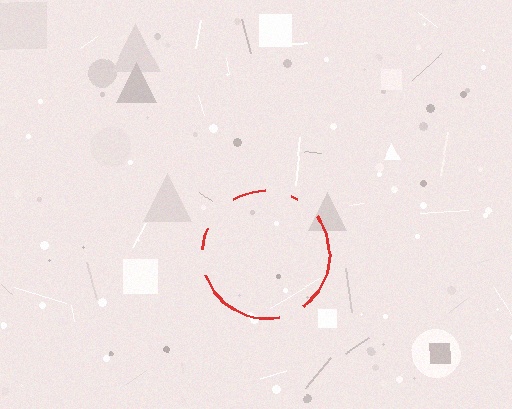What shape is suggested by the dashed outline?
The dashed outline suggests a circle.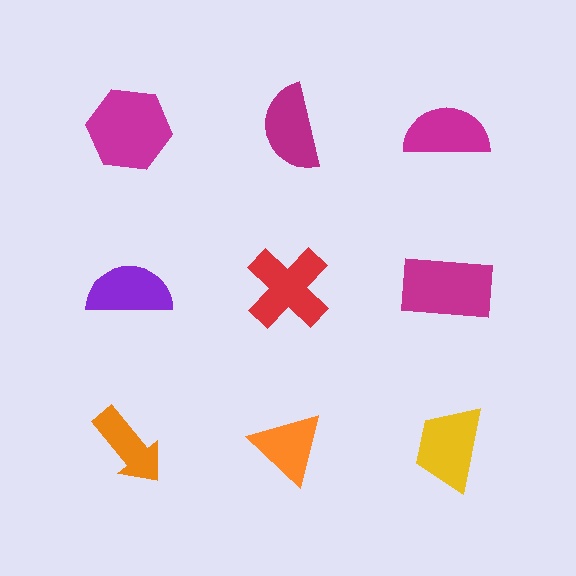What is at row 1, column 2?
A magenta semicircle.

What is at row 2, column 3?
A magenta rectangle.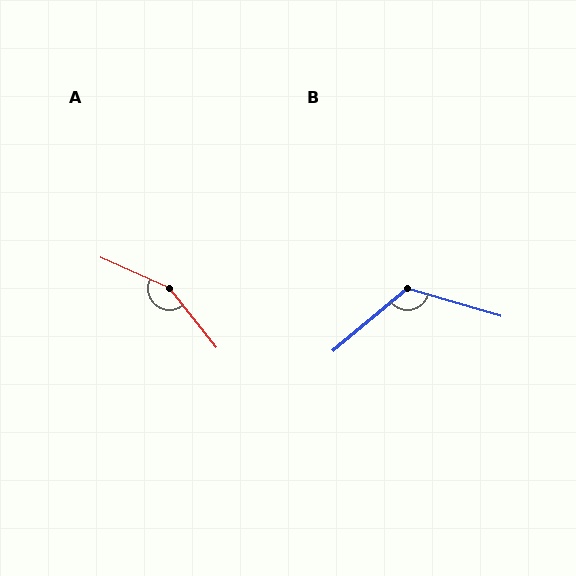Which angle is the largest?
A, at approximately 152 degrees.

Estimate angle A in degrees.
Approximately 152 degrees.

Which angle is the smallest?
B, at approximately 124 degrees.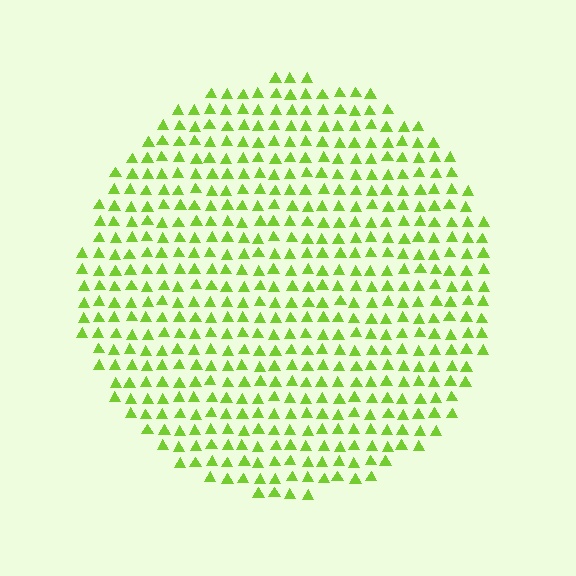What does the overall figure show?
The overall figure shows a circle.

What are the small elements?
The small elements are triangles.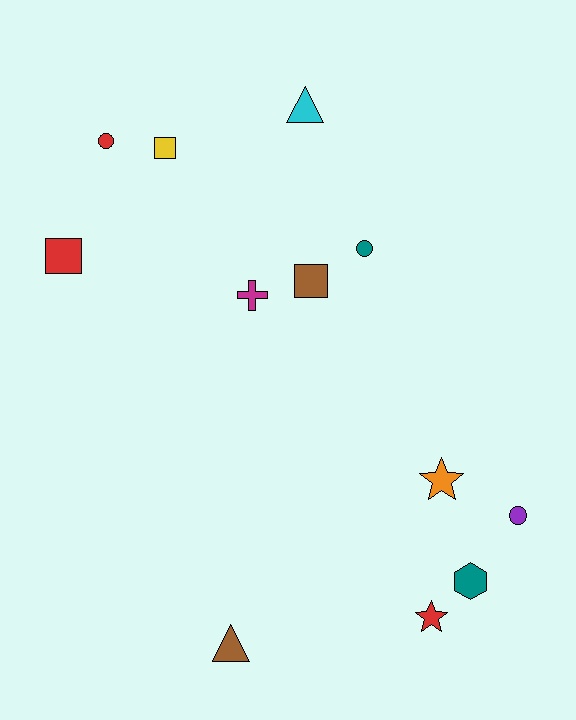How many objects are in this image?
There are 12 objects.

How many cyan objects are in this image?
There is 1 cyan object.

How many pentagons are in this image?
There are no pentagons.